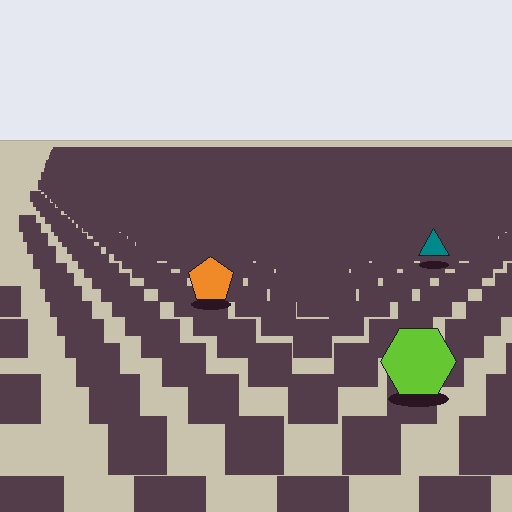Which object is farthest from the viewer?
The teal triangle is farthest from the viewer. It appears smaller and the ground texture around it is denser.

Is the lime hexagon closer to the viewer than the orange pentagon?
Yes. The lime hexagon is closer — you can tell from the texture gradient: the ground texture is coarser near it.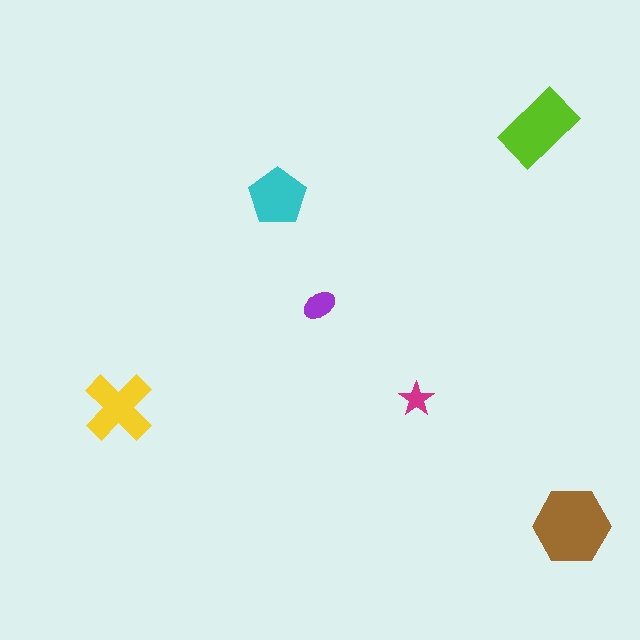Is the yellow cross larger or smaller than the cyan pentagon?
Larger.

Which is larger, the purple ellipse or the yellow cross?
The yellow cross.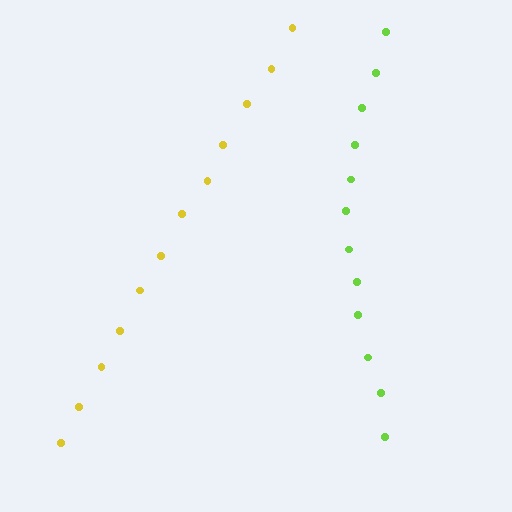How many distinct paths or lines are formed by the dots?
There are 2 distinct paths.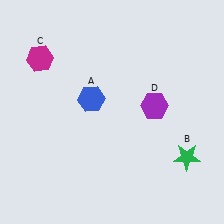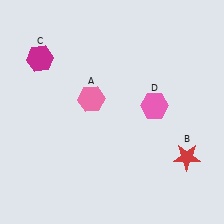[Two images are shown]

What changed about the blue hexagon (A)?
In Image 1, A is blue. In Image 2, it changed to pink.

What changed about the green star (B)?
In Image 1, B is green. In Image 2, it changed to red.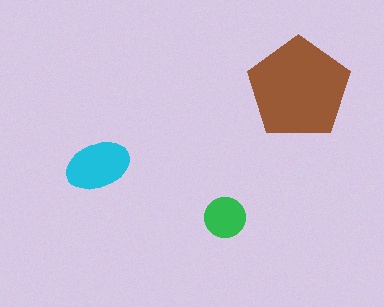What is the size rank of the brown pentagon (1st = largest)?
1st.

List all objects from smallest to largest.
The green circle, the cyan ellipse, the brown pentagon.